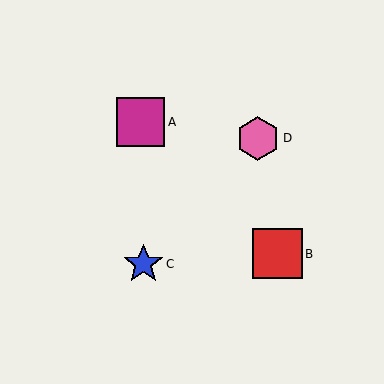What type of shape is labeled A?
Shape A is a magenta square.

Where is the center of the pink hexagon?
The center of the pink hexagon is at (258, 138).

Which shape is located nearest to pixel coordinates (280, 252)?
The red square (labeled B) at (277, 254) is nearest to that location.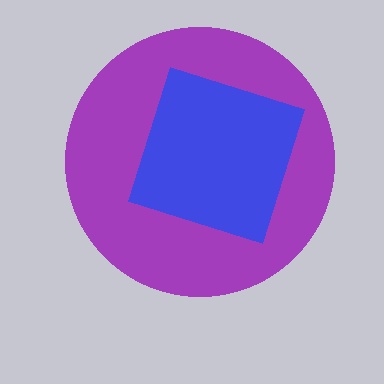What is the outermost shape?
The purple circle.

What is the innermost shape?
The blue diamond.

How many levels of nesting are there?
2.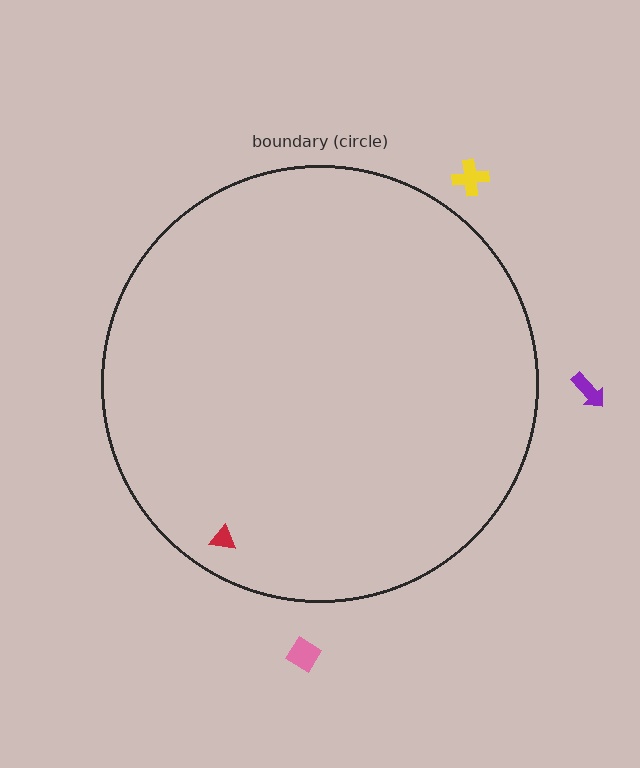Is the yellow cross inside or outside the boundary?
Outside.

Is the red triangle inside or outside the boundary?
Inside.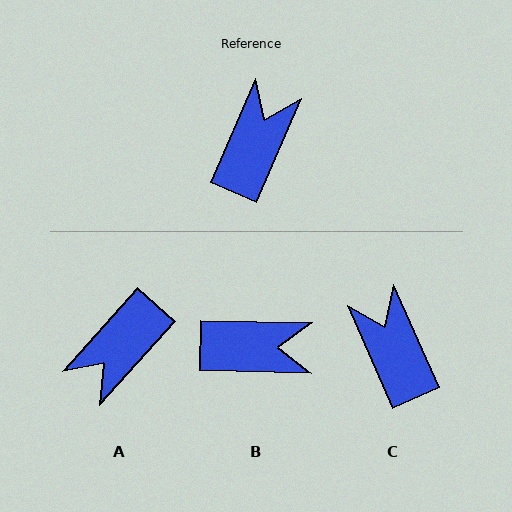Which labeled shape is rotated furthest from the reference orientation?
A, about 161 degrees away.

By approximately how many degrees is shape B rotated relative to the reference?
Approximately 68 degrees clockwise.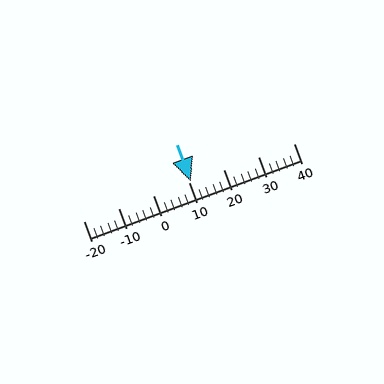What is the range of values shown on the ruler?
The ruler shows values from -20 to 40.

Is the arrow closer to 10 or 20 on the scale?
The arrow is closer to 10.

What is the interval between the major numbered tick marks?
The major tick marks are spaced 10 units apart.